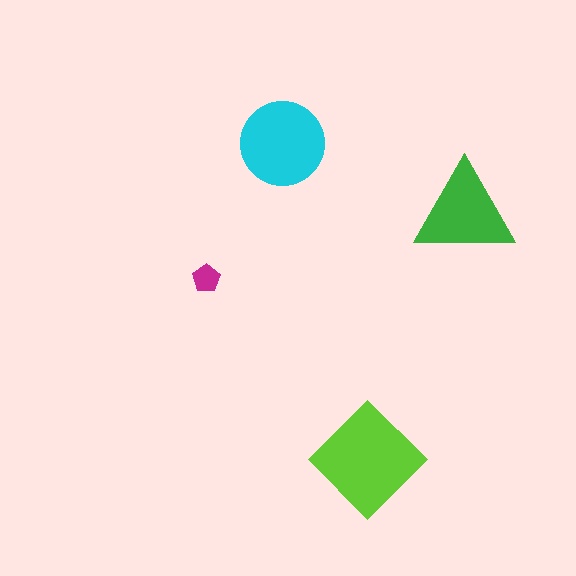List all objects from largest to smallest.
The lime diamond, the cyan circle, the green triangle, the magenta pentagon.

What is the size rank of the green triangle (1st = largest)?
3rd.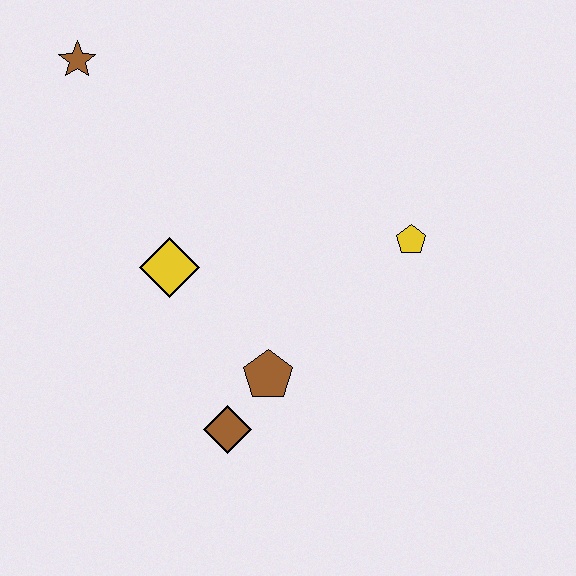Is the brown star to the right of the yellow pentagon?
No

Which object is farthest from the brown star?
The brown diamond is farthest from the brown star.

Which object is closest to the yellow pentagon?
The brown pentagon is closest to the yellow pentagon.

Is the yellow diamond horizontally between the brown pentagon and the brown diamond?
No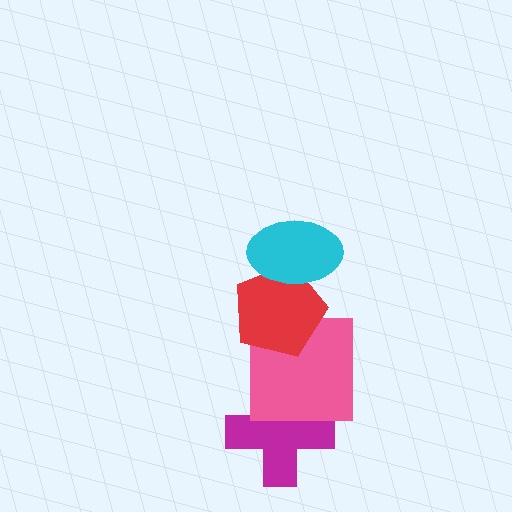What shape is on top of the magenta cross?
The pink square is on top of the magenta cross.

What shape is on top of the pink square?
The red pentagon is on top of the pink square.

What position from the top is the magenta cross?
The magenta cross is 4th from the top.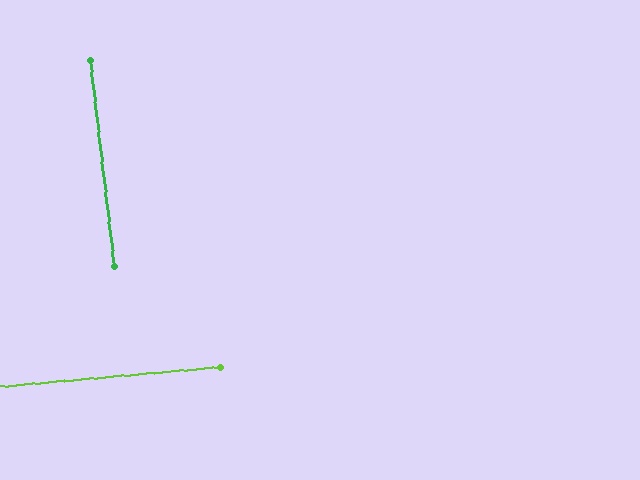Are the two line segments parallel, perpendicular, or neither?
Perpendicular — they meet at approximately 88°.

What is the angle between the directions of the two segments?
Approximately 88 degrees.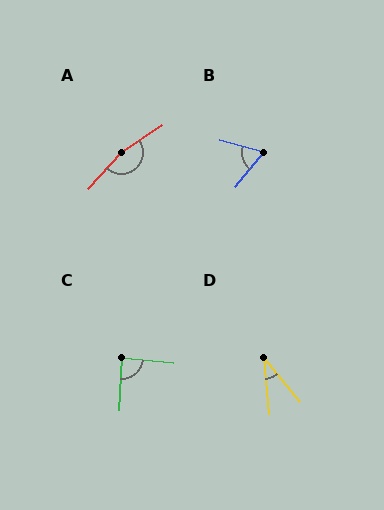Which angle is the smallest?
D, at approximately 34 degrees.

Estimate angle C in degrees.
Approximately 87 degrees.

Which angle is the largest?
A, at approximately 166 degrees.